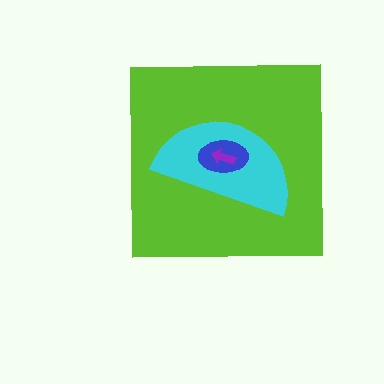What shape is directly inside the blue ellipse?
The purple arrow.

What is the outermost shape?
The lime square.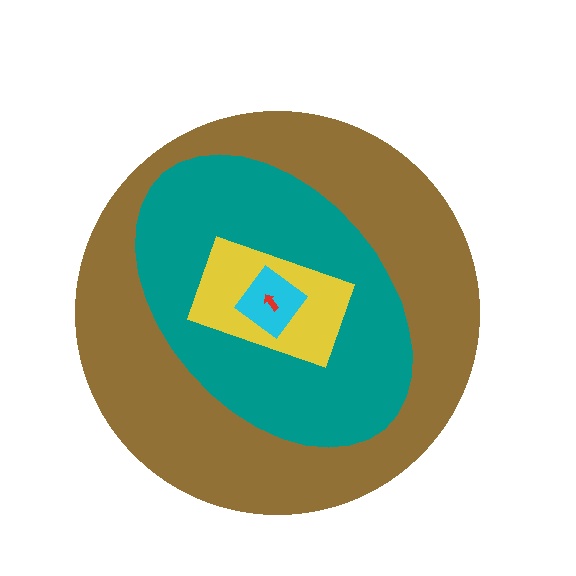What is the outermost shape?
The brown circle.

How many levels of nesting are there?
5.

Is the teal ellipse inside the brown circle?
Yes.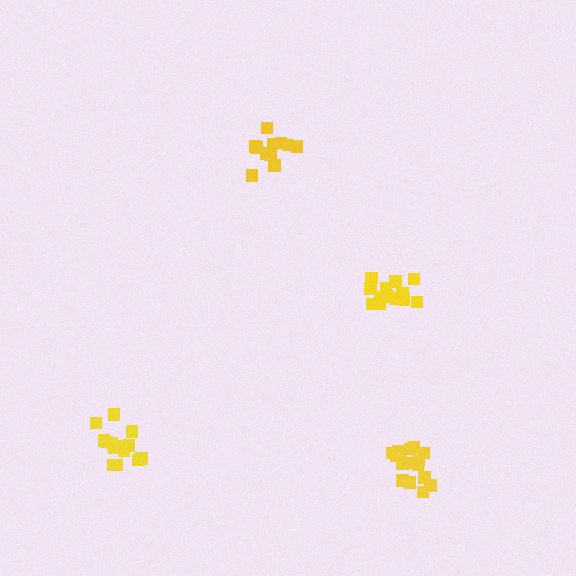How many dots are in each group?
Group 1: 15 dots, Group 2: 16 dots, Group 3: 11 dots, Group 4: 14 dots (56 total).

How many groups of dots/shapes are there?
There are 4 groups.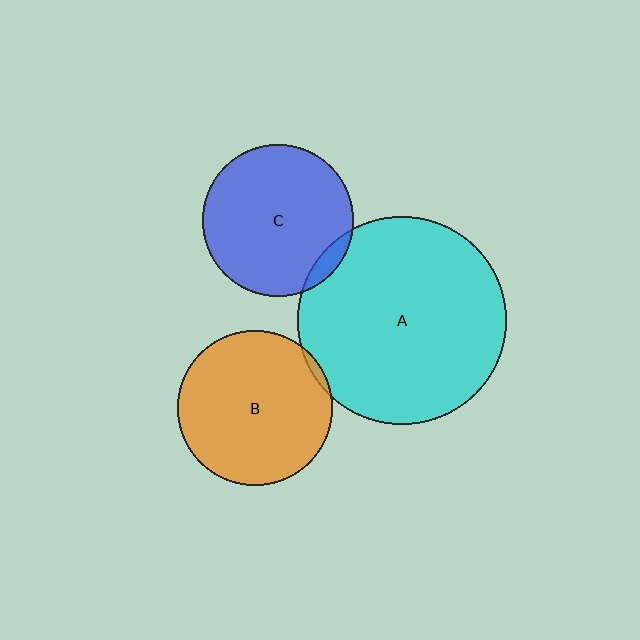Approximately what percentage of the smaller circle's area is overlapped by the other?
Approximately 5%.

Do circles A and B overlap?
Yes.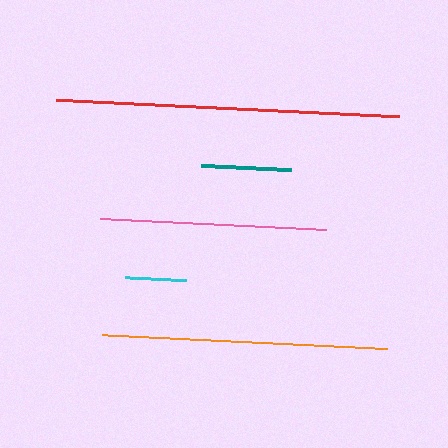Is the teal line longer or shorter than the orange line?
The orange line is longer than the teal line.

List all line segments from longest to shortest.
From longest to shortest: red, orange, pink, teal, cyan.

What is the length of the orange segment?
The orange segment is approximately 285 pixels long.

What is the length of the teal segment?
The teal segment is approximately 90 pixels long.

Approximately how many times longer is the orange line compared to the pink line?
The orange line is approximately 1.3 times the length of the pink line.